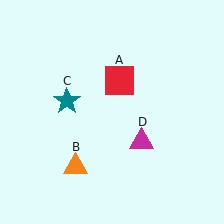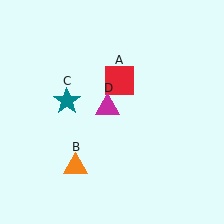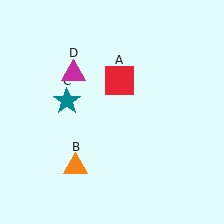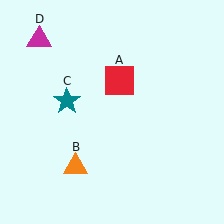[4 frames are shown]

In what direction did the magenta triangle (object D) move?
The magenta triangle (object D) moved up and to the left.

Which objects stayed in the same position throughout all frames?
Red square (object A) and orange triangle (object B) and teal star (object C) remained stationary.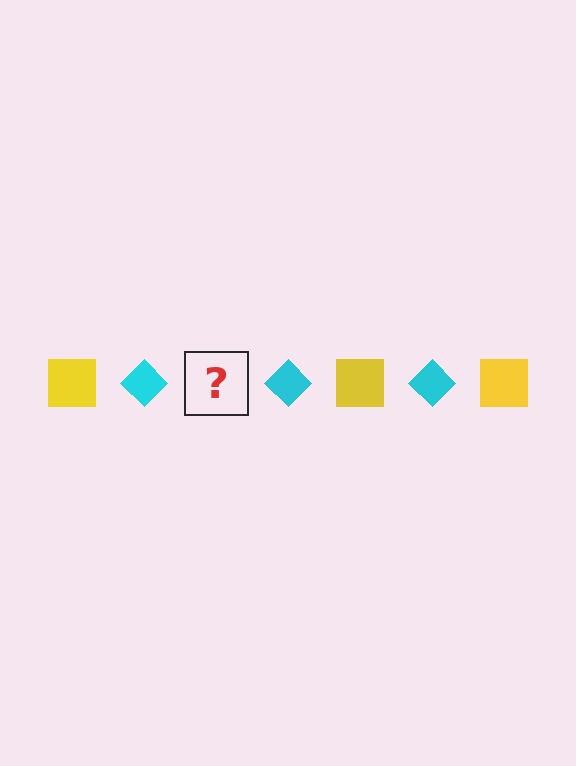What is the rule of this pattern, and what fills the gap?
The rule is that the pattern alternates between yellow square and cyan diamond. The gap should be filled with a yellow square.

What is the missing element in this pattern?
The missing element is a yellow square.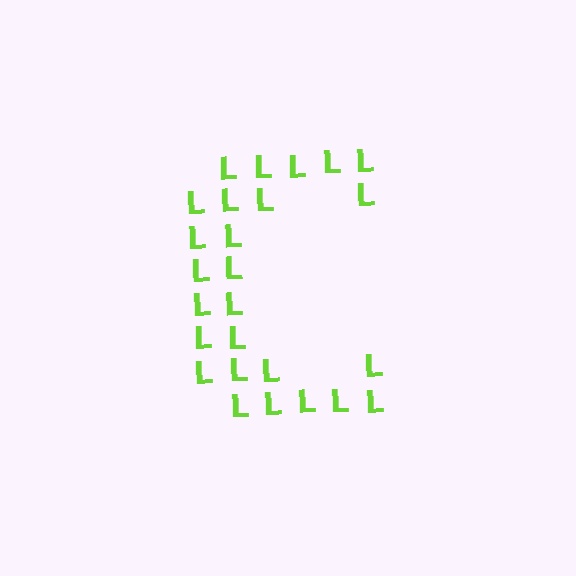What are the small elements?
The small elements are letter L's.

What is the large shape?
The large shape is the letter C.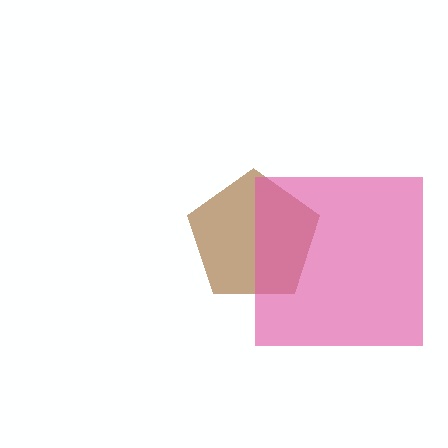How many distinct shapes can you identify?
There are 2 distinct shapes: a brown pentagon, a pink square.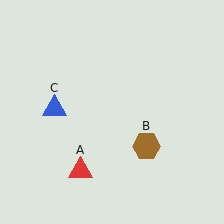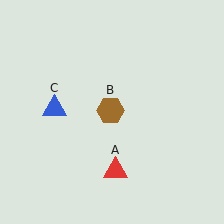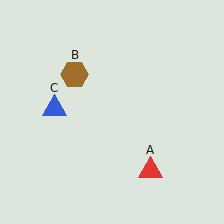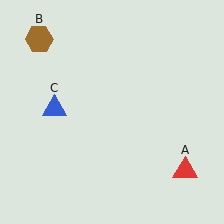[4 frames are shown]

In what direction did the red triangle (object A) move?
The red triangle (object A) moved right.